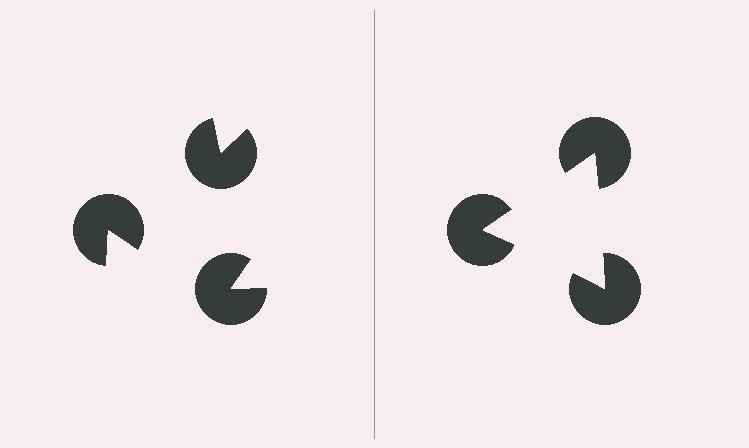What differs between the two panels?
The pac-man discs are positioned identically on both sides; only the wedge orientations differ. On the right they align to a triangle; on the left they are misaligned.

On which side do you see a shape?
An illusory triangle appears on the right side. On the left side the wedge cuts are rotated, so no coherent shape forms.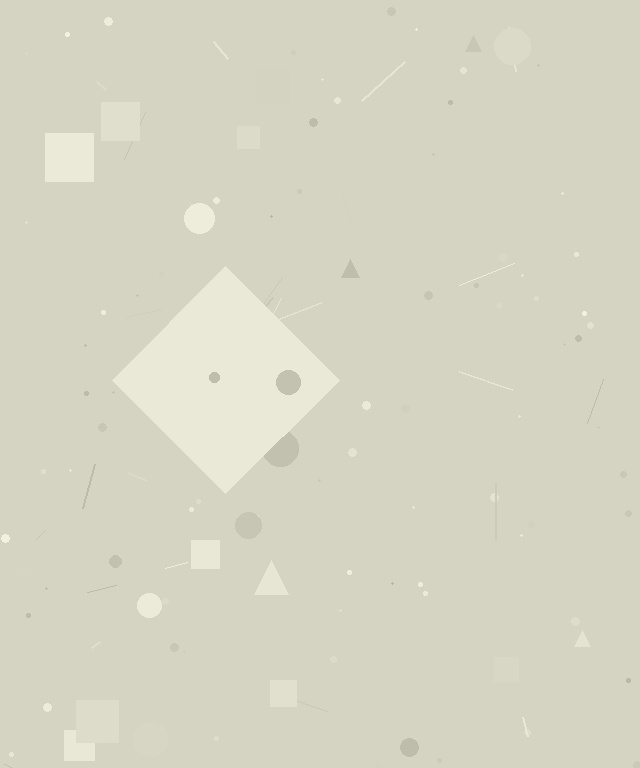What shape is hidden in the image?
A diamond is hidden in the image.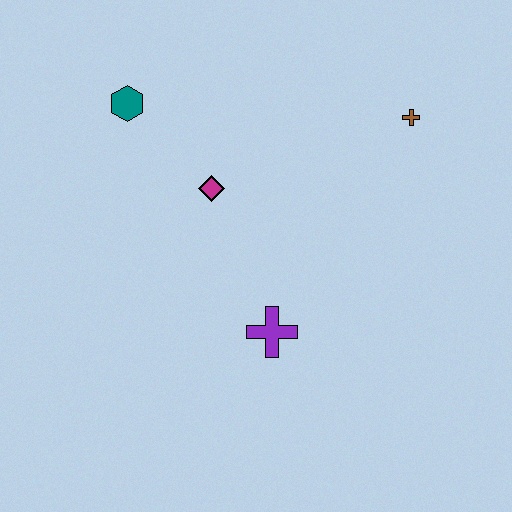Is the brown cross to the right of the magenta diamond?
Yes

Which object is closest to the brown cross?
The magenta diamond is closest to the brown cross.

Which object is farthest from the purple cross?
The teal hexagon is farthest from the purple cross.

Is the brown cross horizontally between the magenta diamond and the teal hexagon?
No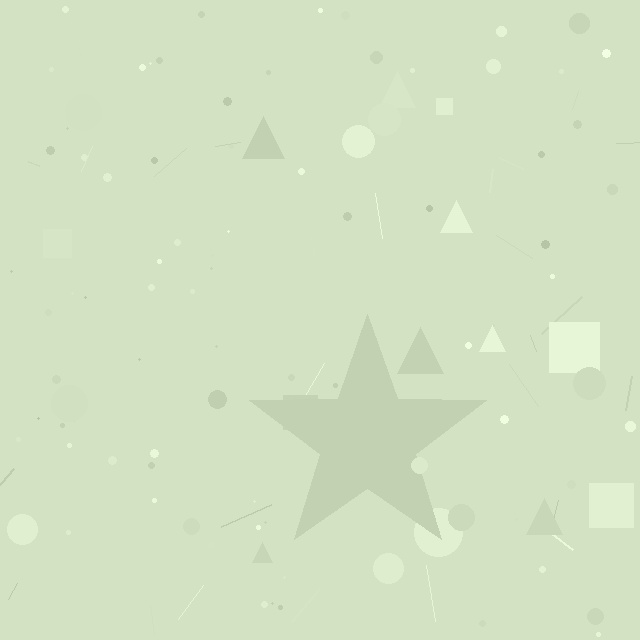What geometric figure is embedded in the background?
A star is embedded in the background.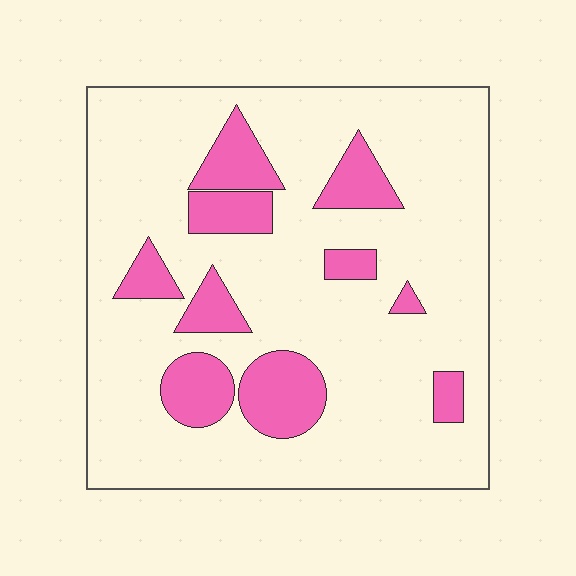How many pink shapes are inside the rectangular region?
10.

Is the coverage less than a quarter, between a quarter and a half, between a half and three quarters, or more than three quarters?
Less than a quarter.